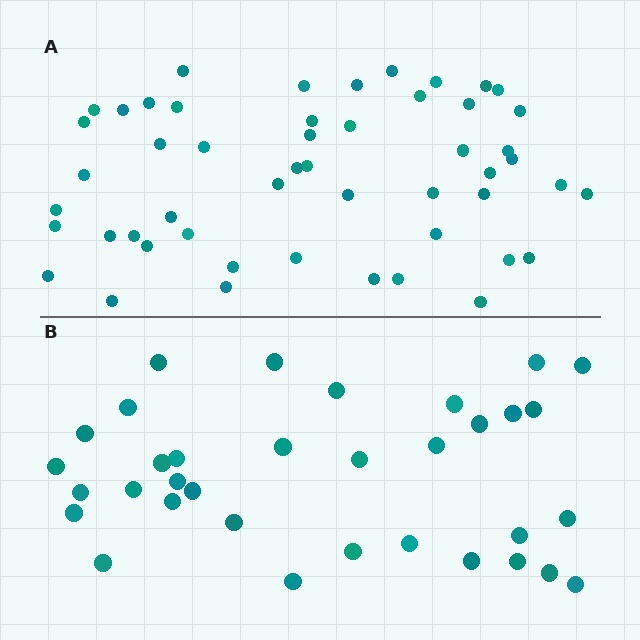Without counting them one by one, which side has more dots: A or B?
Region A (the top region) has more dots.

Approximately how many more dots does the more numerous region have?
Region A has approximately 15 more dots than region B.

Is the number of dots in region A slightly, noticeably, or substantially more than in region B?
Region A has substantially more. The ratio is roughly 1.5 to 1.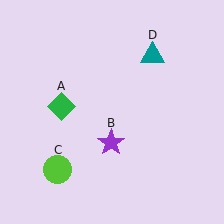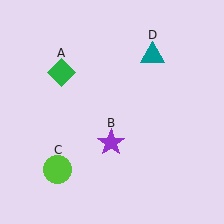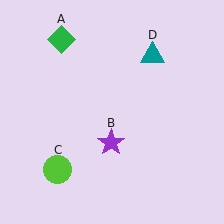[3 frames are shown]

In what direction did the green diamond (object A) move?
The green diamond (object A) moved up.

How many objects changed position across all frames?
1 object changed position: green diamond (object A).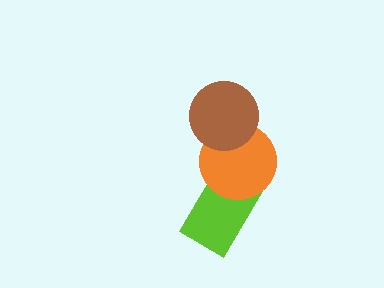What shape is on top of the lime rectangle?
The orange circle is on top of the lime rectangle.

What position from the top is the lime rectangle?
The lime rectangle is 3rd from the top.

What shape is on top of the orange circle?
The brown circle is on top of the orange circle.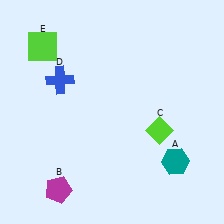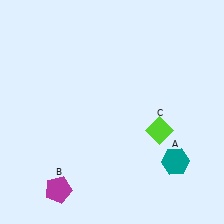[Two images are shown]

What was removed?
The lime square (E), the blue cross (D) were removed in Image 2.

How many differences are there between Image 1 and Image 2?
There are 2 differences between the two images.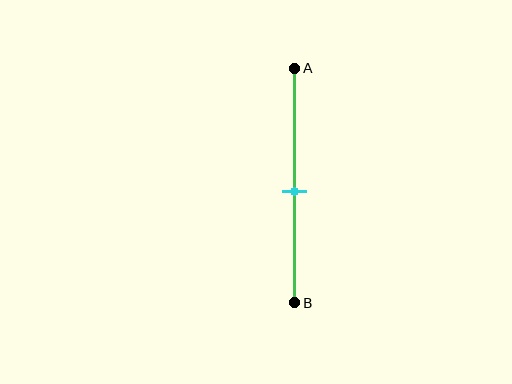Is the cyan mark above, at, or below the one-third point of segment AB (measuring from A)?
The cyan mark is below the one-third point of segment AB.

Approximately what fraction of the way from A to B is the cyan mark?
The cyan mark is approximately 55% of the way from A to B.